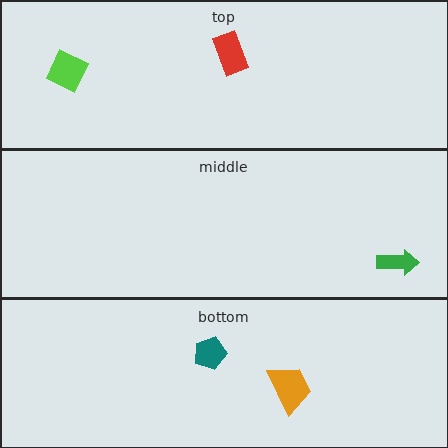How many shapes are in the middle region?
1.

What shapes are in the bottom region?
The orange trapezoid, the teal pentagon.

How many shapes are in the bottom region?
2.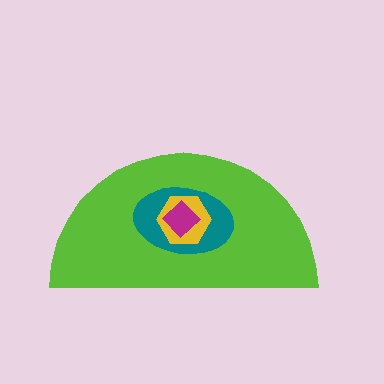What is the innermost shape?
The magenta diamond.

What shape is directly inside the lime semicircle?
The teal ellipse.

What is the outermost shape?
The lime semicircle.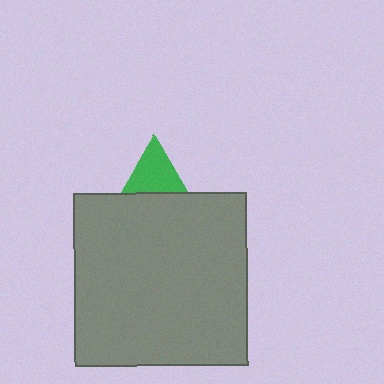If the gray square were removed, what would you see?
You would see the complete green triangle.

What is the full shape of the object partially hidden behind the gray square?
The partially hidden object is a green triangle.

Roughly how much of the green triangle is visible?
A small part of it is visible (roughly 36%).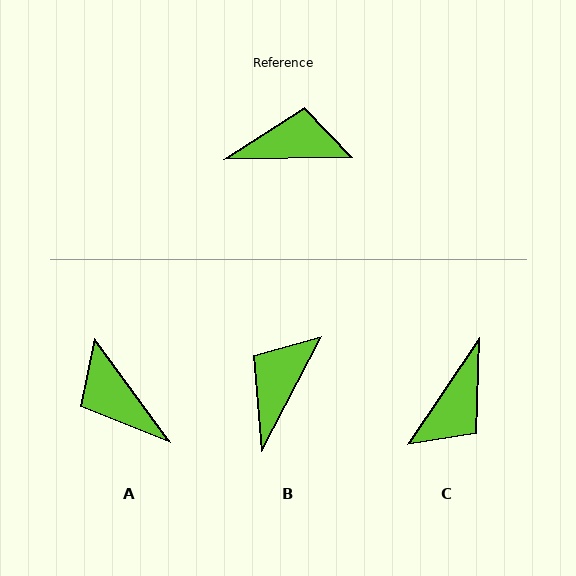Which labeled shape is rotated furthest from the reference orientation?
A, about 126 degrees away.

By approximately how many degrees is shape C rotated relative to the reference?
Approximately 125 degrees clockwise.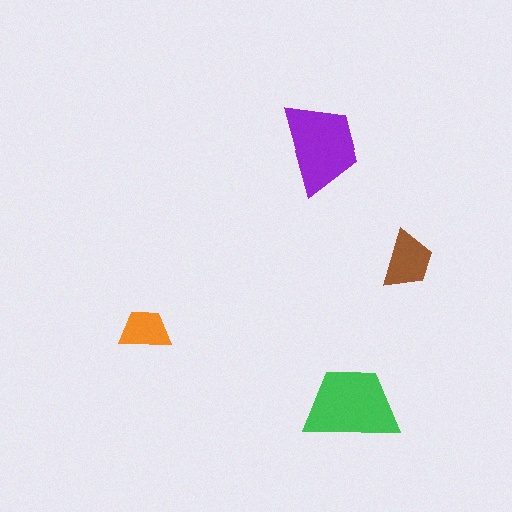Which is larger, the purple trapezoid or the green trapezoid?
The green one.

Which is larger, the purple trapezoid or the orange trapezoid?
The purple one.